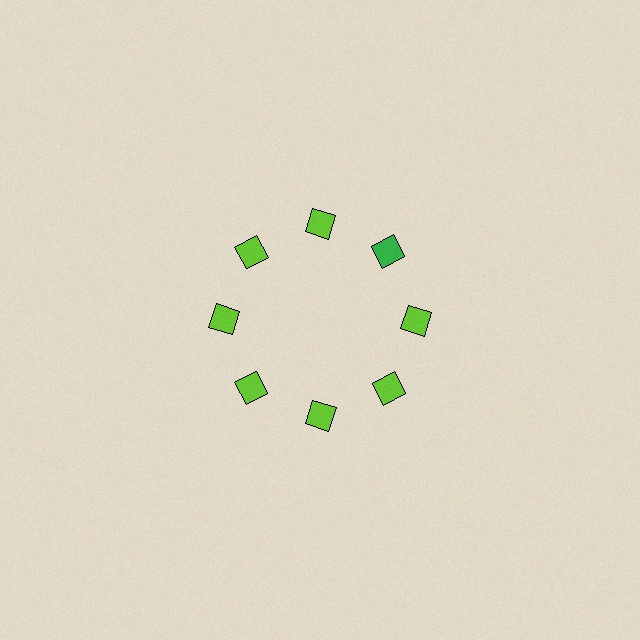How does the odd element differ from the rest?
It has a different color: green instead of lime.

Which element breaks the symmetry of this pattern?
The green diamond at roughly the 2 o'clock position breaks the symmetry. All other shapes are lime diamonds.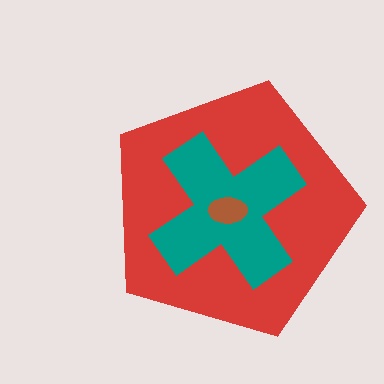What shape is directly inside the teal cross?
The brown ellipse.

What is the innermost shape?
The brown ellipse.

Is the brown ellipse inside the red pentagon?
Yes.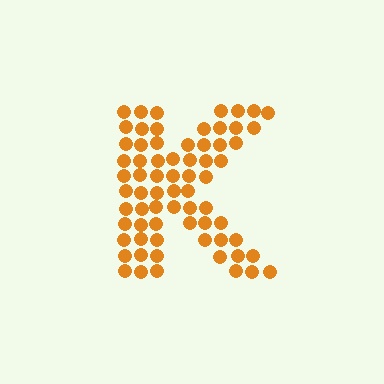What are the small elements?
The small elements are circles.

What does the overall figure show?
The overall figure shows the letter K.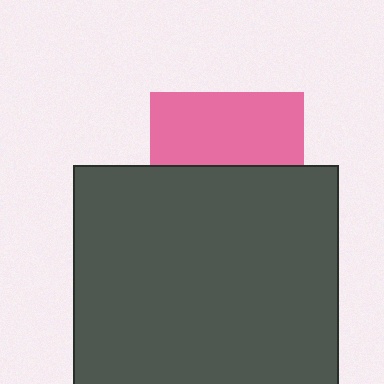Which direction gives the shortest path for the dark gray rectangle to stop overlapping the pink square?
Moving down gives the shortest separation.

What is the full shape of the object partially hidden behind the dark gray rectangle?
The partially hidden object is a pink square.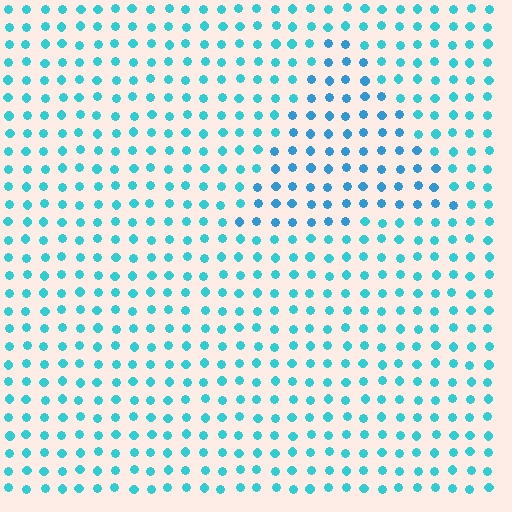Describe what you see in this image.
The image is filled with small cyan elements in a uniform arrangement. A triangle-shaped region is visible where the elements are tinted to a slightly different hue, forming a subtle color boundary.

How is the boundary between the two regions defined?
The boundary is defined purely by a slight shift in hue (about 20 degrees). Spacing, size, and orientation are identical on both sides.